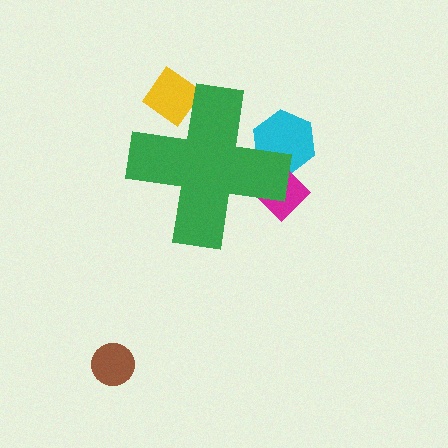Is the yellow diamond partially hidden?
Yes, the yellow diamond is partially hidden behind the green cross.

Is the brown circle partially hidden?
No, the brown circle is fully visible.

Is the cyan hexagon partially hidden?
Yes, the cyan hexagon is partially hidden behind the green cross.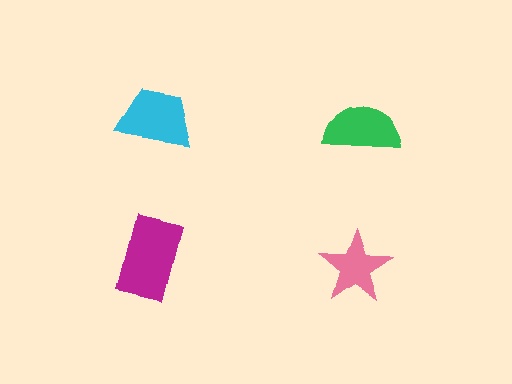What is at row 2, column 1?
A magenta rectangle.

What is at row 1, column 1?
A cyan trapezoid.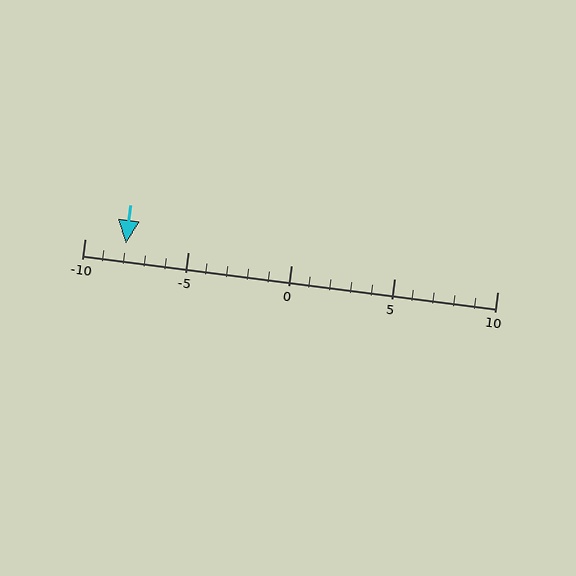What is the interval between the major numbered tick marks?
The major tick marks are spaced 5 units apart.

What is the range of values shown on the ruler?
The ruler shows values from -10 to 10.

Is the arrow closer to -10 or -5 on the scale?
The arrow is closer to -10.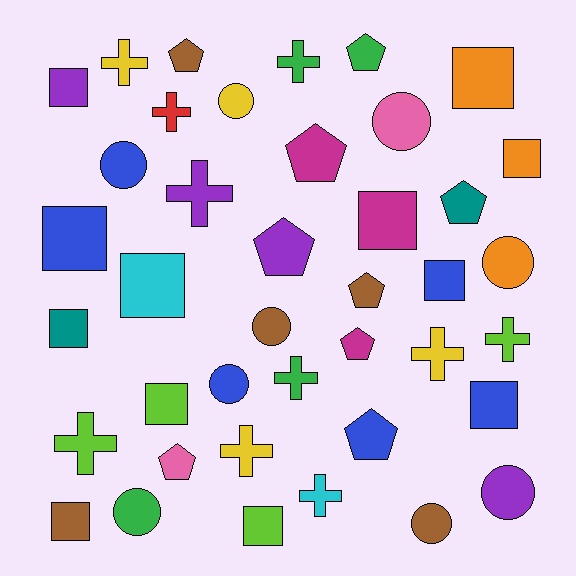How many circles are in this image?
There are 9 circles.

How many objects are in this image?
There are 40 objects.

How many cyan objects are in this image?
There are 2 cyan objects.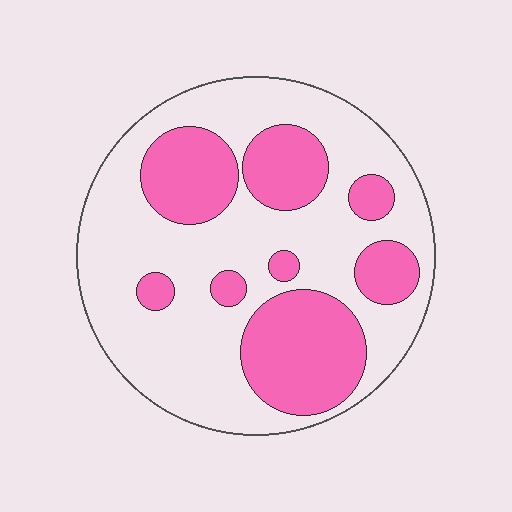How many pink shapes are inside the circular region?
8.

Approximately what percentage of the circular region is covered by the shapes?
Approximately 35%.